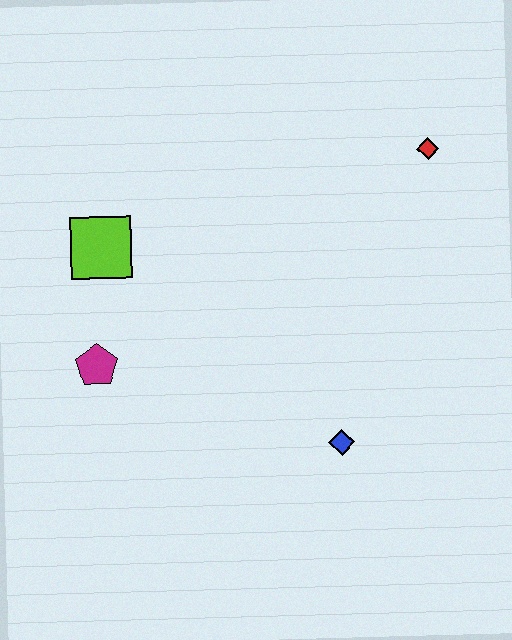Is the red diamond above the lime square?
Yes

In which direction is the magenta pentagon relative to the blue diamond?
The magenta pentagon is to the left of the blue diamond.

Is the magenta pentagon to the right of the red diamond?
No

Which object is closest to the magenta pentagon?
The lime square is closest to the magenta pentagon.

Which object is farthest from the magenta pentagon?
The red diamond is farthest from the magenta pentagon.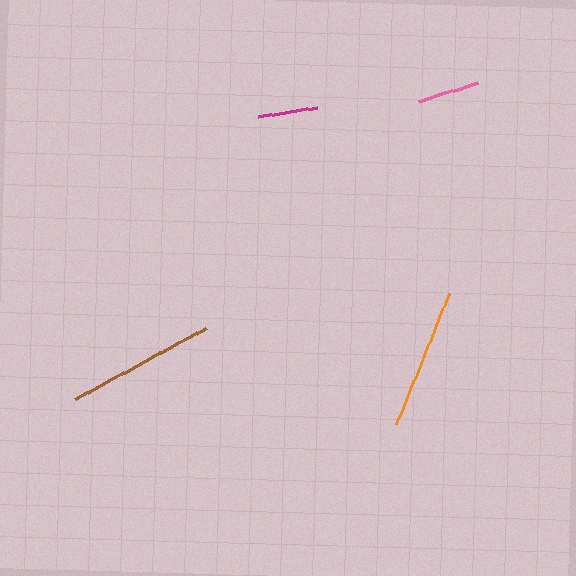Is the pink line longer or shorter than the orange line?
The orange line is longer than the pink line.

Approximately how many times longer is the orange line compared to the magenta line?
The orange line is approximately 2.3 times the length of the magenta line.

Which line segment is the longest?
The brown line is the longest at approximately 149 pixels.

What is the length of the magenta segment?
The magenta segment is approximately 61 pixels long.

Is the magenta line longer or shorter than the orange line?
The orange line is longer than the magenta line.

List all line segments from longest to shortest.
From longest to shortest: brown, orange, pink, magenta.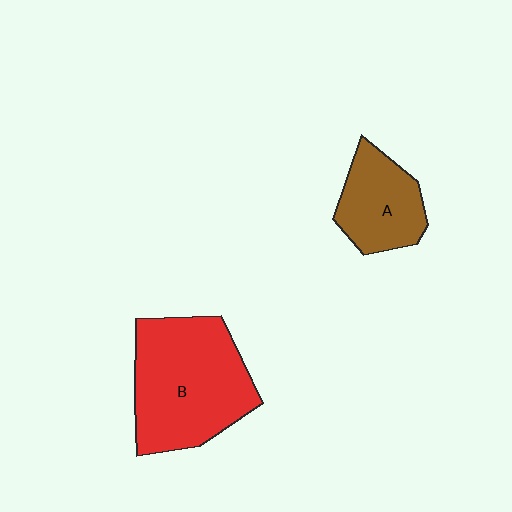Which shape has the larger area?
Shape B (red).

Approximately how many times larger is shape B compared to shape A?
Approximately 1.9 times.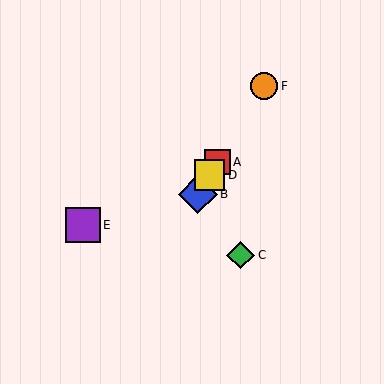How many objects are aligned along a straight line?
4 objects (A, B, D, F) are aligned along a straight line.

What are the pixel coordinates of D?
Object D is at (209, 175).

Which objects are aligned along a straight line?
Objects A, B, D, F are aligned along a straight line.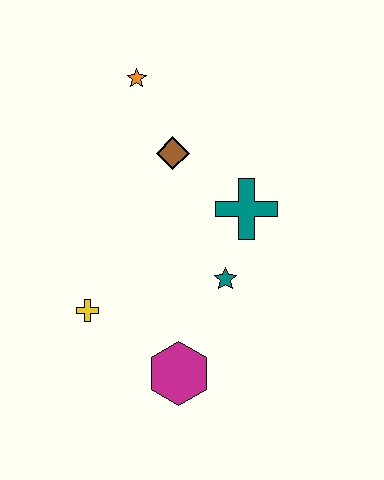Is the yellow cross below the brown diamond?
Yes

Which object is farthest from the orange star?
The magenta hexagon is farthest from the orange star.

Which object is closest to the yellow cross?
The magenta hexagon is closest to the yellow cross.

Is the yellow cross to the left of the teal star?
Yes